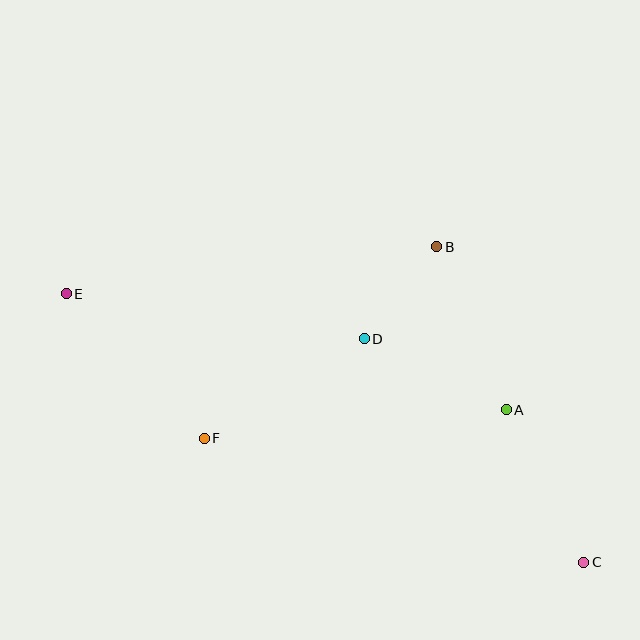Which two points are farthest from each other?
Points C and E are farthest from each other.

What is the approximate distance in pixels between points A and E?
The distance between A and E is approximately 455 pixels.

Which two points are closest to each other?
Points B and D are closest to each other.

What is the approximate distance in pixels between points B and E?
The distance between B and E is approximately 373 pixels.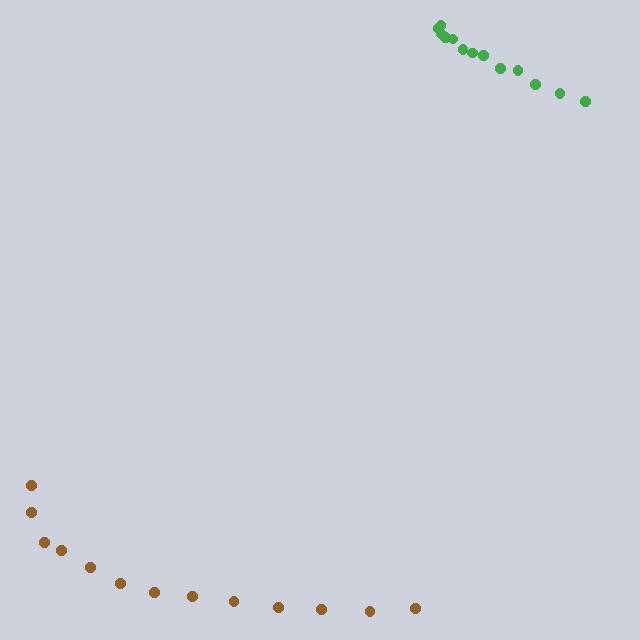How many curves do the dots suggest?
There are 2 distinct paths.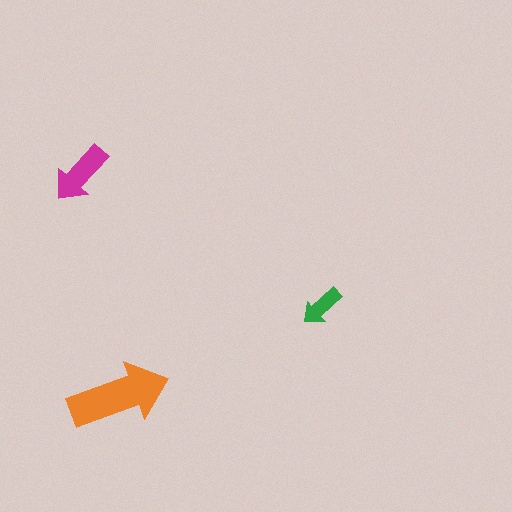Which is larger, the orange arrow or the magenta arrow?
The orange one.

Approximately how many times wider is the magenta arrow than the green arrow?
About 1.5 times wider.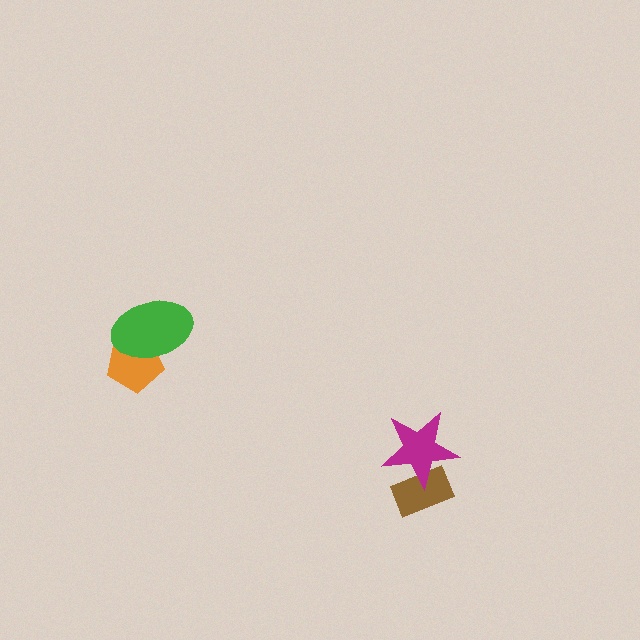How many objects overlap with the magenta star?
1 object overlaps with the magenta star.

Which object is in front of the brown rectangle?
The magenta star is in front of the brown rectangle.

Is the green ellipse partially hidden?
No, no other shape covers it.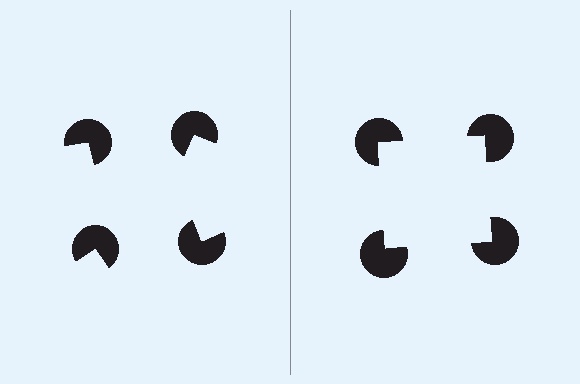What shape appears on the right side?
An illusory square.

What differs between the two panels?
The pac-man discs are positioned identically on both sides; only the wedge orientations differ. On the right they align to a square; on the left they are misaligned.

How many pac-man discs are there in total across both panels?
8 — 4 on each side.